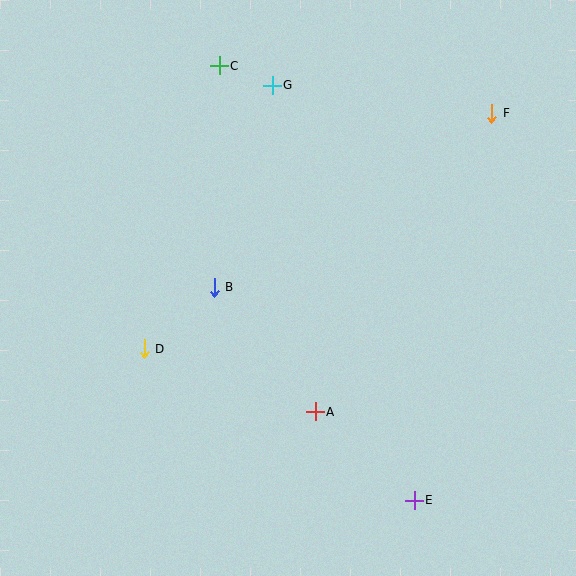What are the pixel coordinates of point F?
Point F is at (492, 113).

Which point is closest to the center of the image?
Point B at (214, 287) is closest to the center.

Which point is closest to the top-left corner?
Point C is closest to the top-left corner.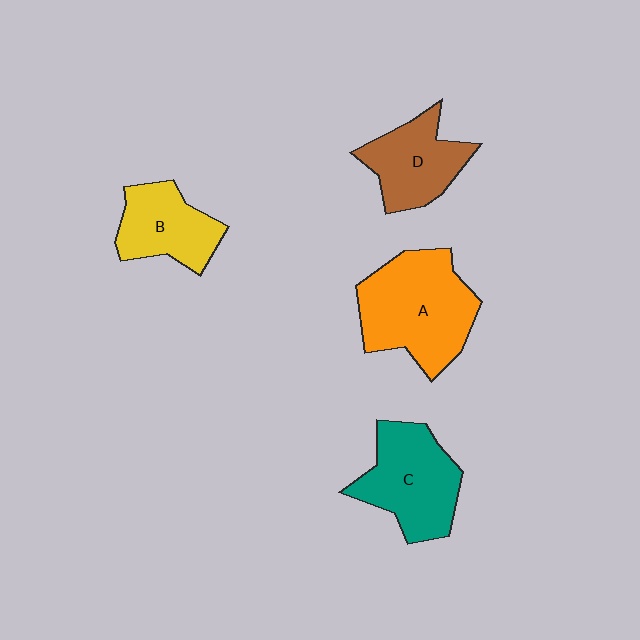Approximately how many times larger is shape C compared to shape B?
Approximately 1.3 times.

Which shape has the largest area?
Shape A (orange).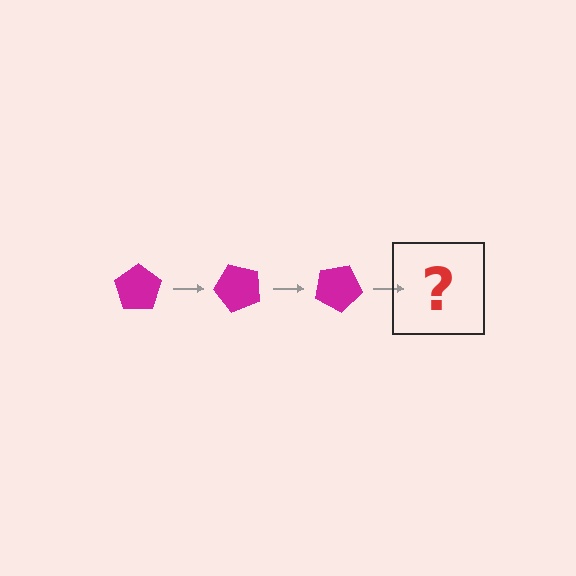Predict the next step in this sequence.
The next step is a magenta pentagon rotated 150 degrees.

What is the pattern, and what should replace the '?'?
The pattern is that the pentagon rotates 50 degrees each step. The '?' should be a magenta pentagon rotated 150 degrees.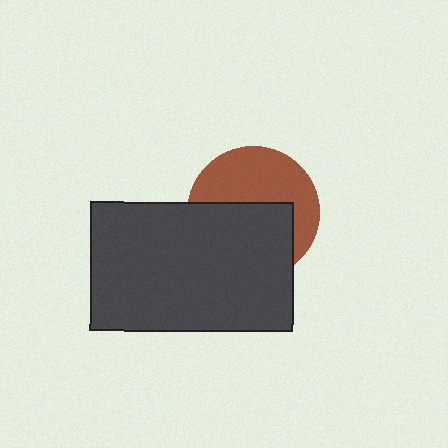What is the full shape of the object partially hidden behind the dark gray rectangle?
The partially hidden object is a brown circle.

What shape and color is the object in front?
The object in front is a dark gray rectangle.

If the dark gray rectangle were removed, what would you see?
You would see the complete brown circle.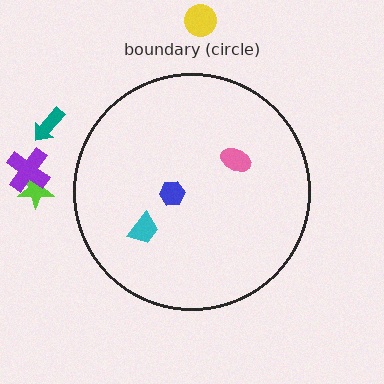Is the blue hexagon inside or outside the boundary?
Inside.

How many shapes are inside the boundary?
3 inside, 4 outside.